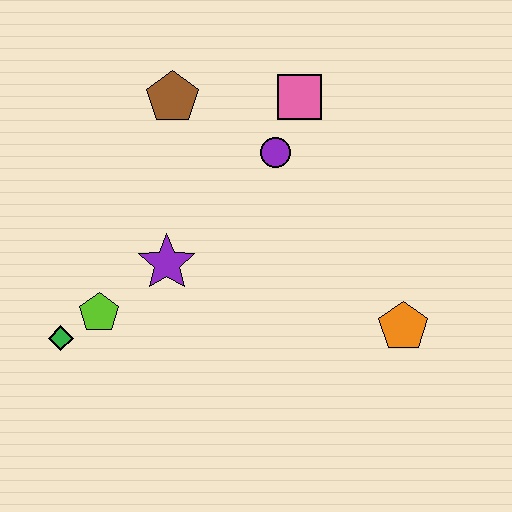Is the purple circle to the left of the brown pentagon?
No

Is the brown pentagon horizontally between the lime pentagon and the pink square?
Yes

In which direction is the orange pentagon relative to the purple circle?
The orange pentagon is below the purple circle.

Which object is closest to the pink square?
The purple circle is closest to the pink square.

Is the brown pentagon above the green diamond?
Yes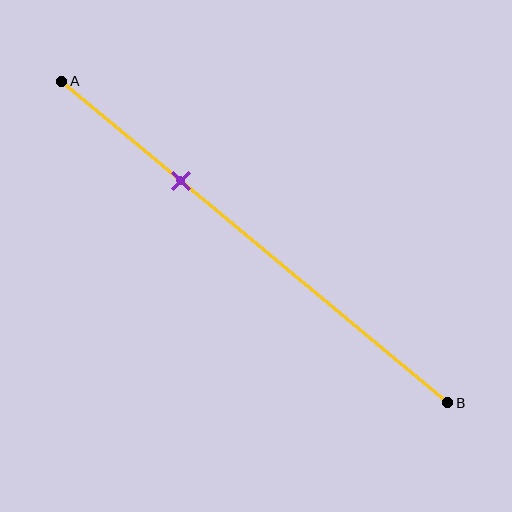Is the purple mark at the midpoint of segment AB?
No, the mark is at about 30% from A, not at the 50% midpoint.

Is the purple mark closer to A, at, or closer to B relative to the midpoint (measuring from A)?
The purple mark is closer to point A than the midpoint of segment AB.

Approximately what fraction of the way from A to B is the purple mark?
The purple mark is approximately 30% of the way from A to B.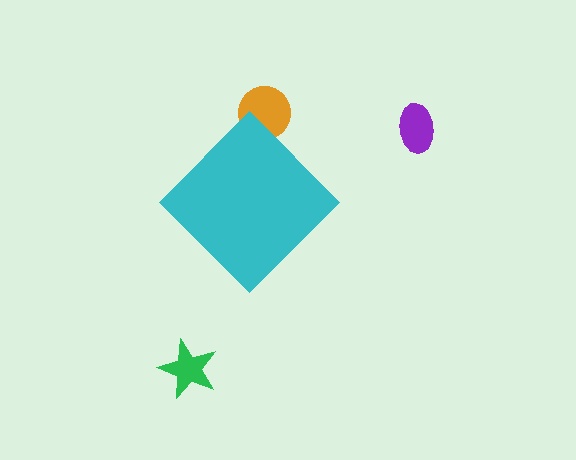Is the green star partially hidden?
No, the green star is fully visible.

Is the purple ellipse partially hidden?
No, the purple ellipse is fully visible.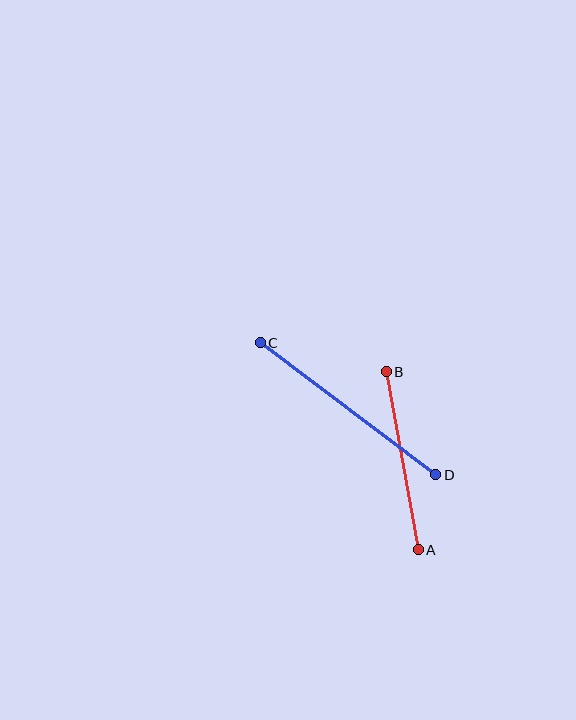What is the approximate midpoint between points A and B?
The midpoint is at approximately (402, 461) pixels.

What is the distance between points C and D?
The distance is approximately 220 pixels.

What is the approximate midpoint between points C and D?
The midpoint is at approximately (348, 409) pixels.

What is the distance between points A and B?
The distance is approximately 181 pixels.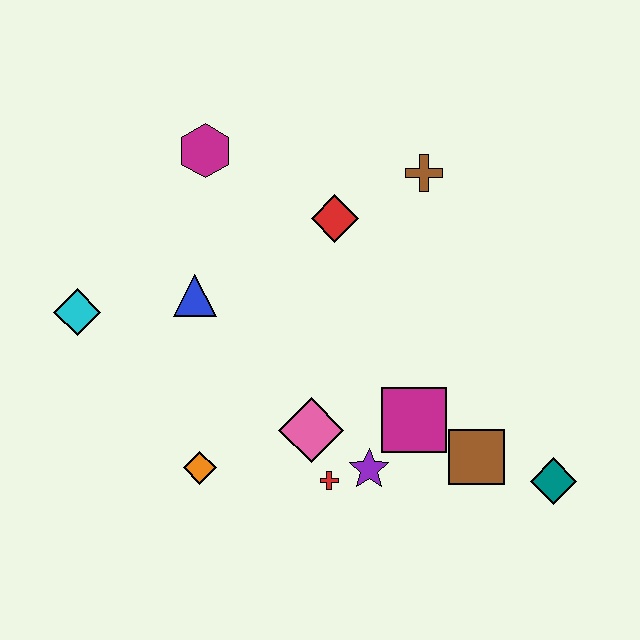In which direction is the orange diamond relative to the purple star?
The orange diamond is to the left of the purple star.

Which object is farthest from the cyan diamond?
The teal diamond is farthest from the cyan diamond.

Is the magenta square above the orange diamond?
Yes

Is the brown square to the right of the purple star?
Yes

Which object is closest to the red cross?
The purple star is closest to the red cross.